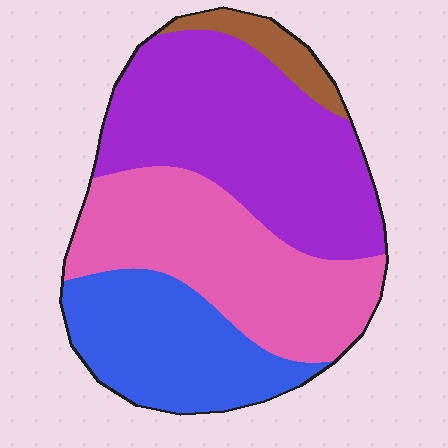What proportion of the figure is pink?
Pink takes up about one third (1/3) of the figure.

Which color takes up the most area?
Purple, at roughly 40%.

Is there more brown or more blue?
Blue.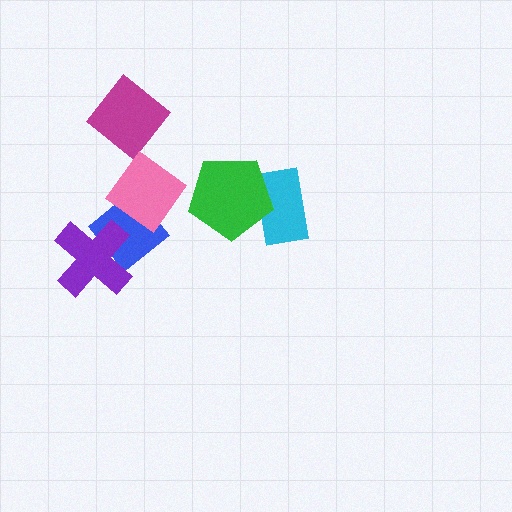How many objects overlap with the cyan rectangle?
1 object overlaps with the cyan rectangle.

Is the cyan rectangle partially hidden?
Yes, it is partially covered by another shape.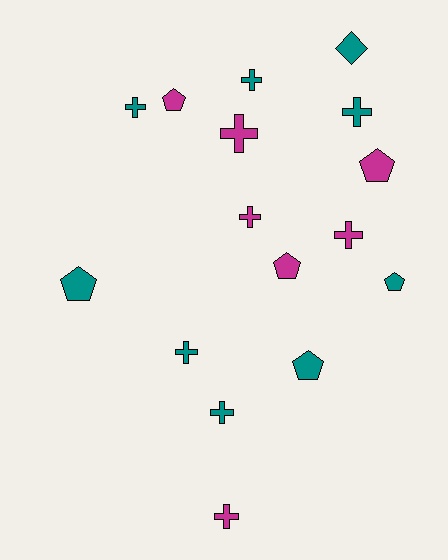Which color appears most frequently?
Teal, with 9 objects.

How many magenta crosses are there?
There are 4 magenta crosses.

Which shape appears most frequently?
Cross, with 9 objects.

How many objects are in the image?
There are 16 objects.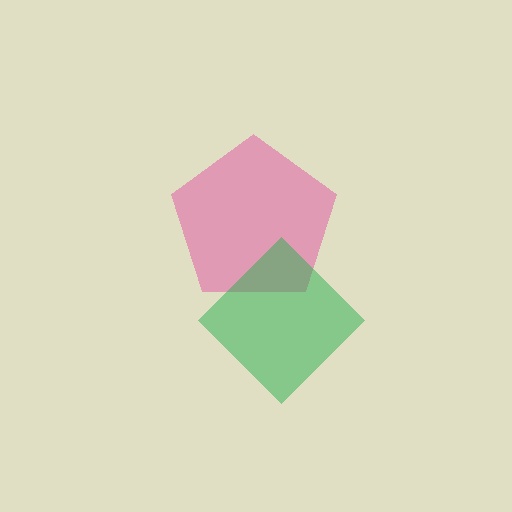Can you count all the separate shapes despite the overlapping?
Yes, there are 2 separate shapes.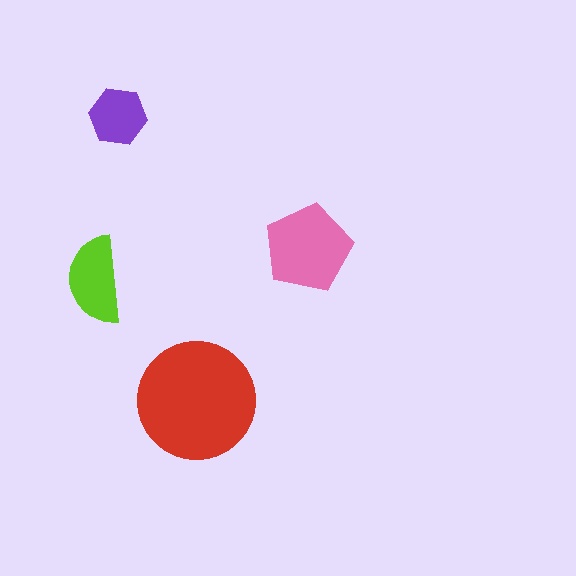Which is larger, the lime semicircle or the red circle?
The red circle.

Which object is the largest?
The red circle.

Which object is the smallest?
The purple hexagon.